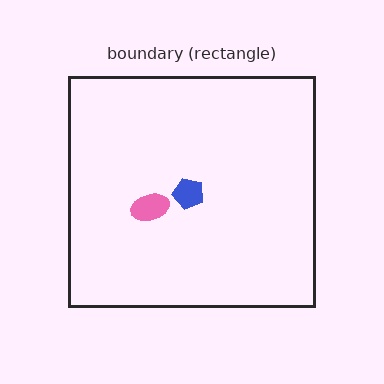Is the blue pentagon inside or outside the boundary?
Inside.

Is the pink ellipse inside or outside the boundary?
Inside.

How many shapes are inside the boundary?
2 inside, 0 outside.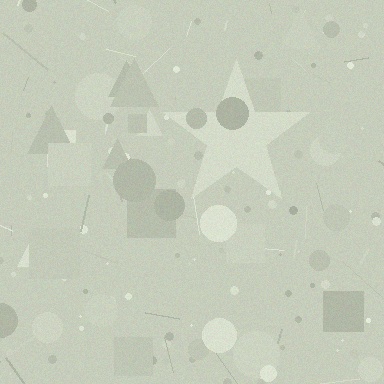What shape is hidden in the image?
A star is hidden in the image.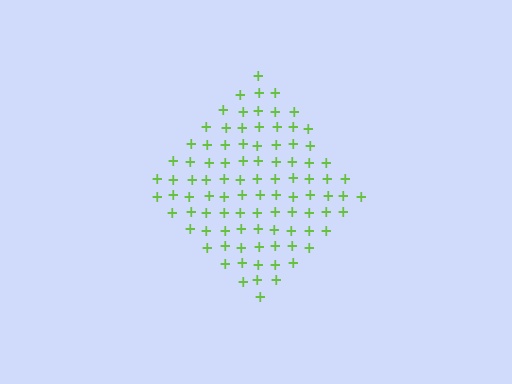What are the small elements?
The small elements are plus signs.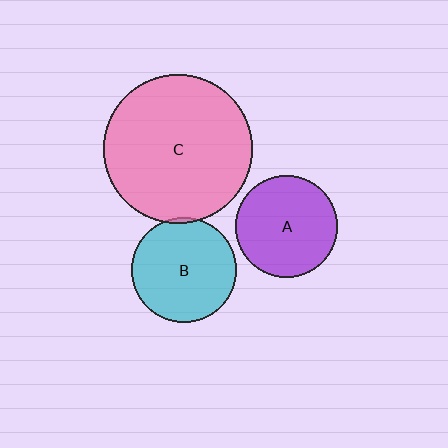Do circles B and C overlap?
Yes.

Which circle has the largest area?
Circle C (pink).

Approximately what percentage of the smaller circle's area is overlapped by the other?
Approximately 5%.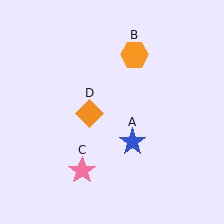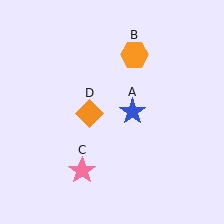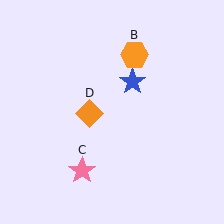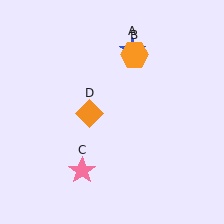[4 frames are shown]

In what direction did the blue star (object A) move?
The blue star (object A) moved up.